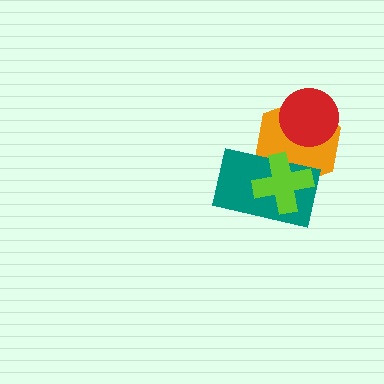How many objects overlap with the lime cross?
2 objects overlap with the lime cross.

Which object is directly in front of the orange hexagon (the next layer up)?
The teal rectangle is directly in front of the orange hexagon.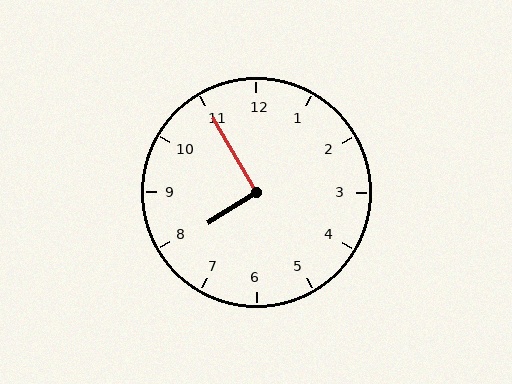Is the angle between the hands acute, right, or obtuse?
It is right.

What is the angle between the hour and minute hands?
Approximately 92 degrees.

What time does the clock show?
7:55.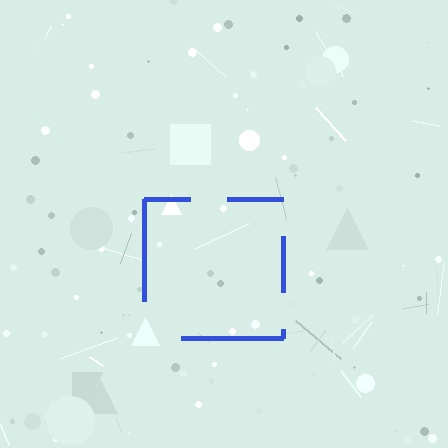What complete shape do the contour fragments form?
The contour fragments form a square.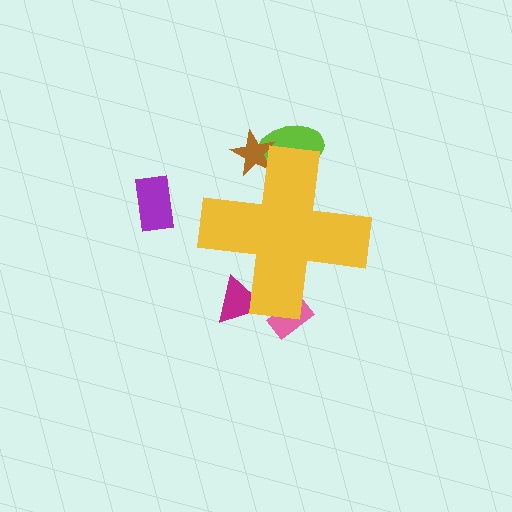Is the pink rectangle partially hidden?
Yes, the pink rectangle is partially hidden behind the yellow cross.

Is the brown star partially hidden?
Yes, the brown star is partially hidden behind the yellow cross.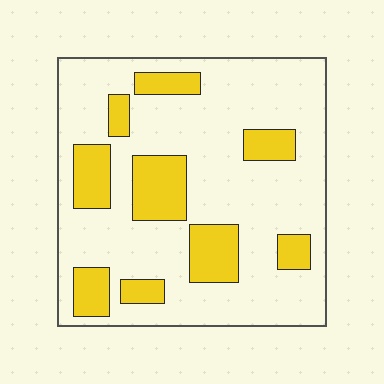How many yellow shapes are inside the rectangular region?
9.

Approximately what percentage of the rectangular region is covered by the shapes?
Approximately 25%.